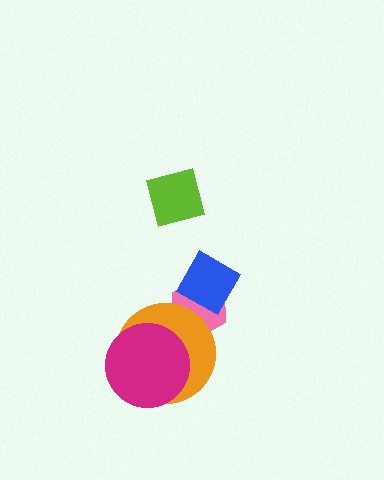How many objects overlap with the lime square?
0 objects overlap with the lime square.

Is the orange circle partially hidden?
Yes, it is partially covered by another shape.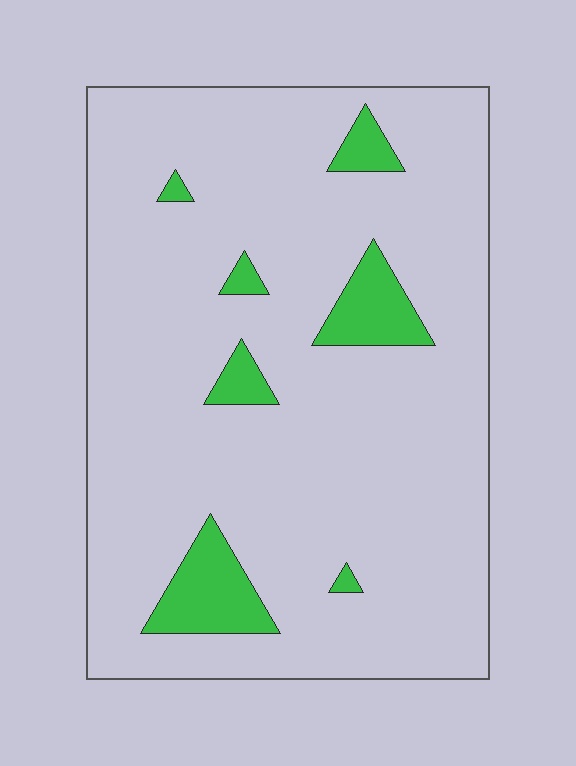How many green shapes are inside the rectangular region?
7.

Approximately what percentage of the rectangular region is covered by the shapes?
Approximately 10%.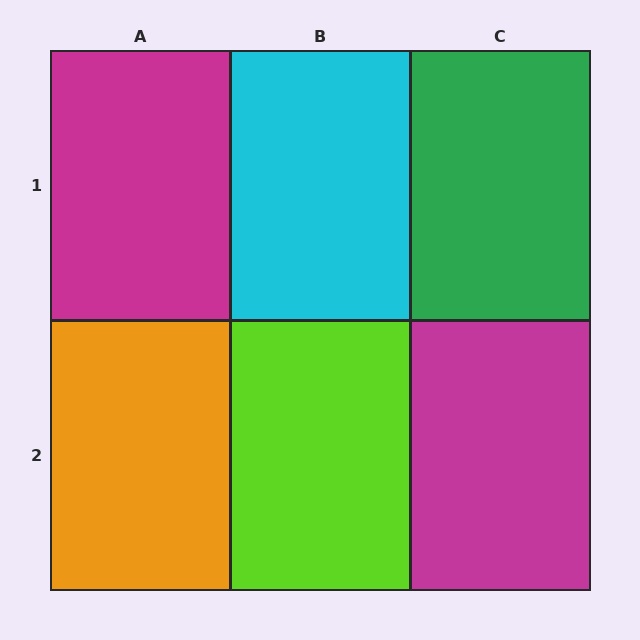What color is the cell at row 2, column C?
Magenta.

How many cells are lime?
1 cell is lime.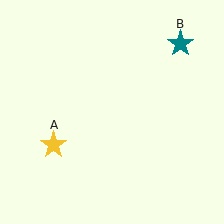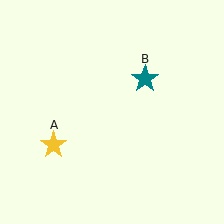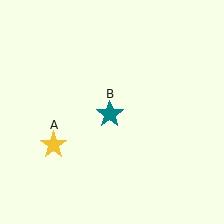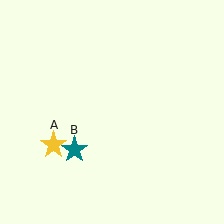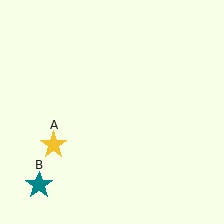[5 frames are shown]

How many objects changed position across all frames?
1 object changed position: teal star (object B).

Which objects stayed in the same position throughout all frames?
Yellow star (object A) remained stationary.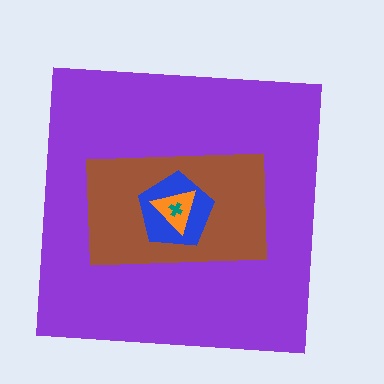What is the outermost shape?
The purple square.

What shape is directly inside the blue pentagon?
The orange triangle.